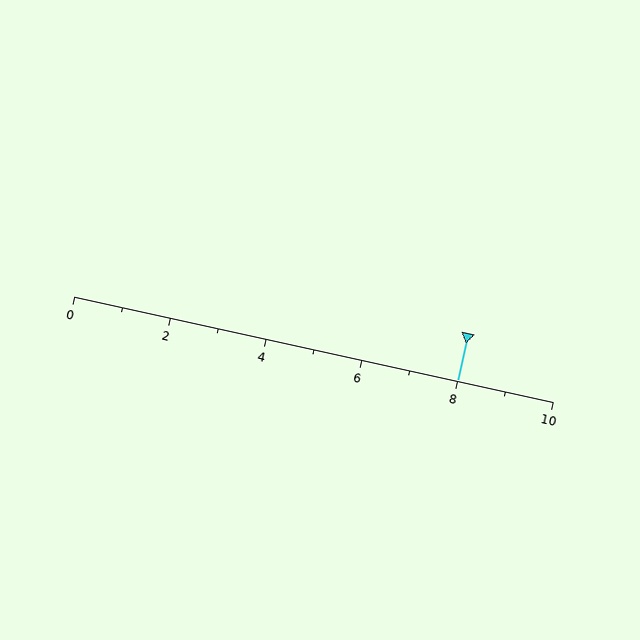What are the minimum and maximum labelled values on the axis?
The axis runs from 0 to 10.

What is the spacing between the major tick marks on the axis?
The major ticks are spaced 2 apart.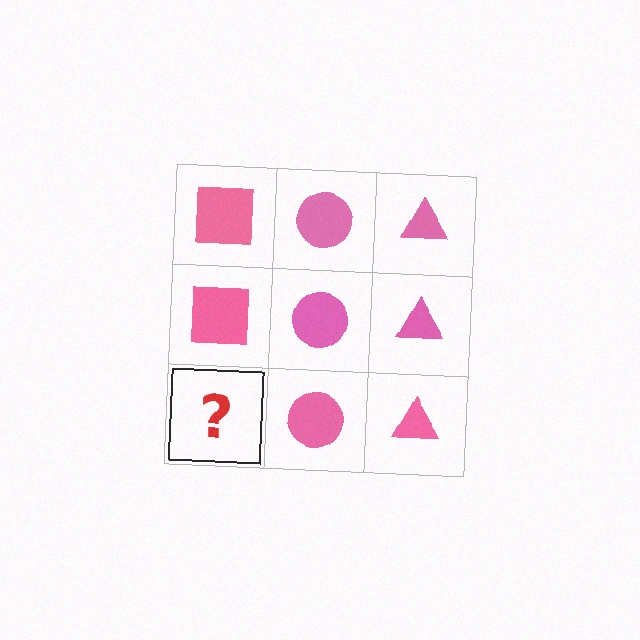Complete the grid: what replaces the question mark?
The question mark should be replaced with a pink square.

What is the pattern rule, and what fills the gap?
The rule is that each column has a consistent shape. The gap should be filled with a pink square.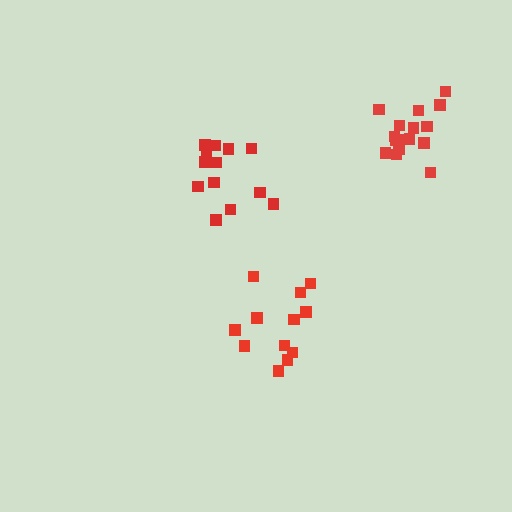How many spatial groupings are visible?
There are 3 spatial groupings.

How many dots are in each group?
Group 1: 14 dots, Group 2: 12 dots, Group 3: 17 dots (43 total).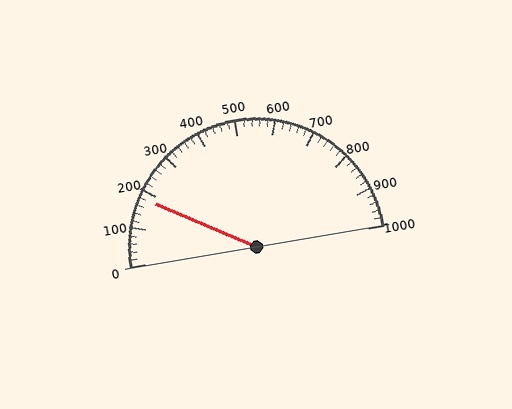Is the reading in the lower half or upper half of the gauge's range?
The reading is in the lower half of the range (0 to 1000).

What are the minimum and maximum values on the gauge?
The gauge ranges from 0 to 1000.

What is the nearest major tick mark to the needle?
The nearest major tick mark is 200.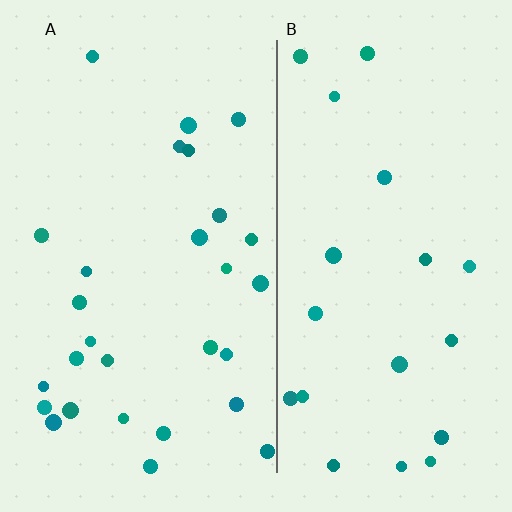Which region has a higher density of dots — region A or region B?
A (the left).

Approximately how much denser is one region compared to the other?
Approximately 1.4× — region A over region B.